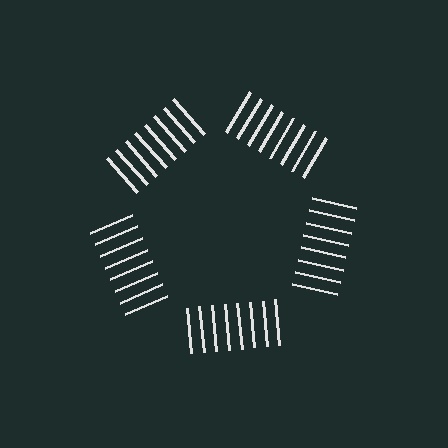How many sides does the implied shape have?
5 sides — the line-ends trace a pentagon.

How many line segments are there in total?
40 — 8 along each of the 5 edges.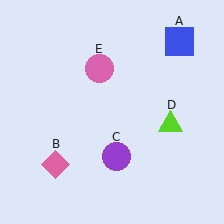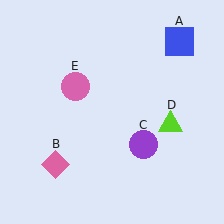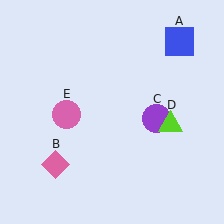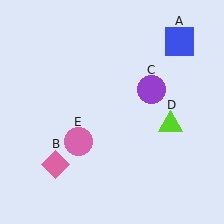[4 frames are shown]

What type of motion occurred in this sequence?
The purple circle (object C), pink circle (object E) rotated counterclockwise around the center of the scene.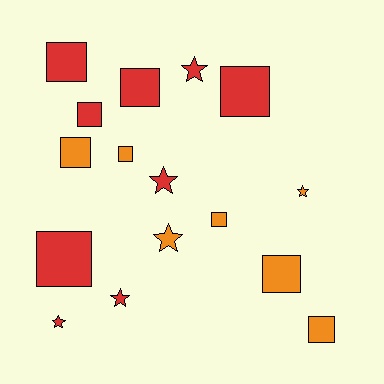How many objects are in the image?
There are 16 objects.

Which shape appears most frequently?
Square, with 10 objects.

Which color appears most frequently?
Red, with 9 objects.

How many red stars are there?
There are 4 red stars.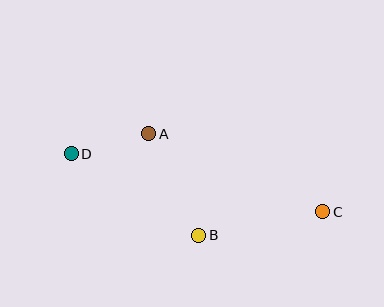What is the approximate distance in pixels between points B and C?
The distance between B and C is approximately 126 pixels.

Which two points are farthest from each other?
Points C and D are farthest from each other.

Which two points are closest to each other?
Points A and D are closest to each other.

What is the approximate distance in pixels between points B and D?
The distance between B and D is approximately 151 pixels.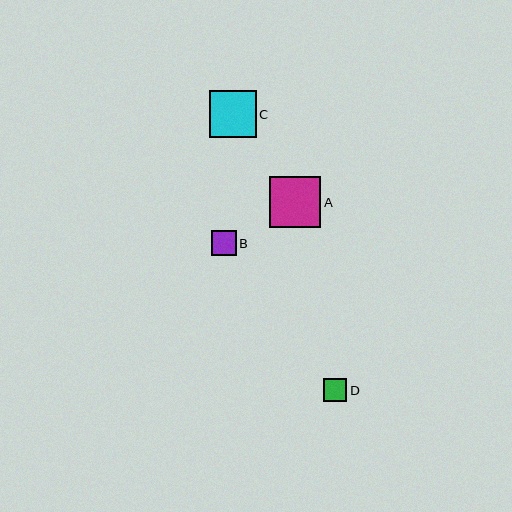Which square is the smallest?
Square D is the smallest with a size of approximately 23 pixels.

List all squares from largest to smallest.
From largest to smallest: A, C, B, D.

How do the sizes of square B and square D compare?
Square B and square D are approximately the same size.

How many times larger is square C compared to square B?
Square C is approximately 1.9 times the size of square B.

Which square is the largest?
Square A is the largest with a size of approximately 51 pixels.